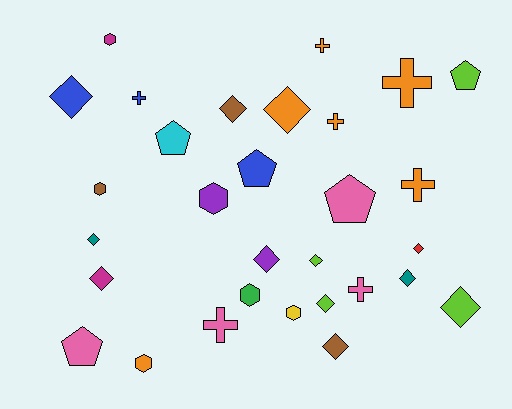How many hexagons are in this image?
There are 6 hexagons.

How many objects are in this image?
There are 30 objects.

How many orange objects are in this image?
There are 6 orange objects.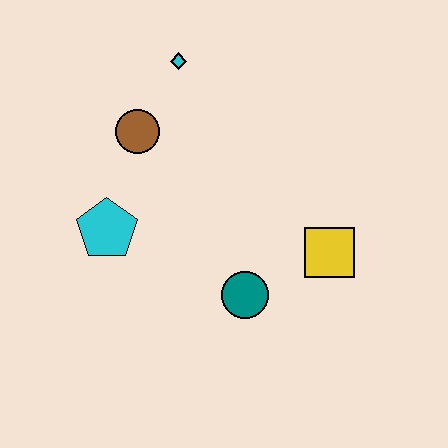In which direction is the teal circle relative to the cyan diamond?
The teal circle is below the cyan diamond.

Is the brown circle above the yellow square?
Yes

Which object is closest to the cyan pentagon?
The brown circle is closest to the cyan pentagon.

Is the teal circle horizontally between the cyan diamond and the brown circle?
No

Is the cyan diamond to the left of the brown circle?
No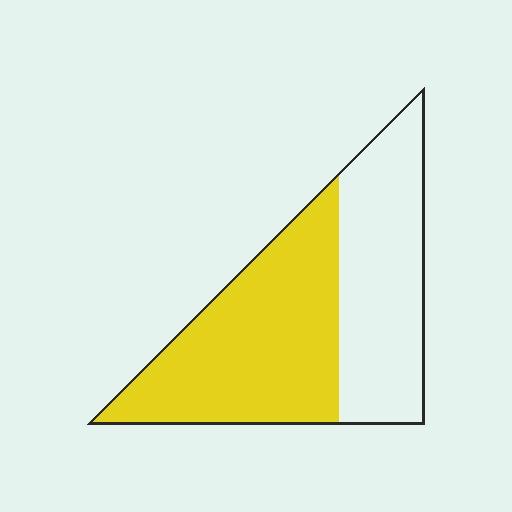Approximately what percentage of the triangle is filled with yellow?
Approximately 55%.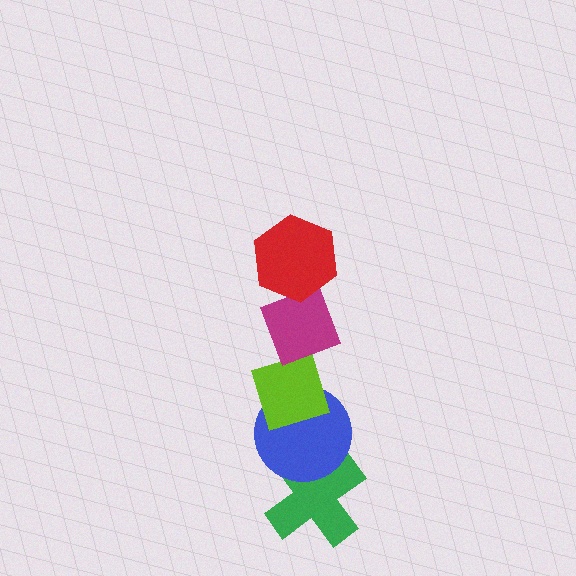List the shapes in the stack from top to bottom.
From top to bottom: the red hexagon, the magenta diamond, the lime diamond, the blue circle, the green cross.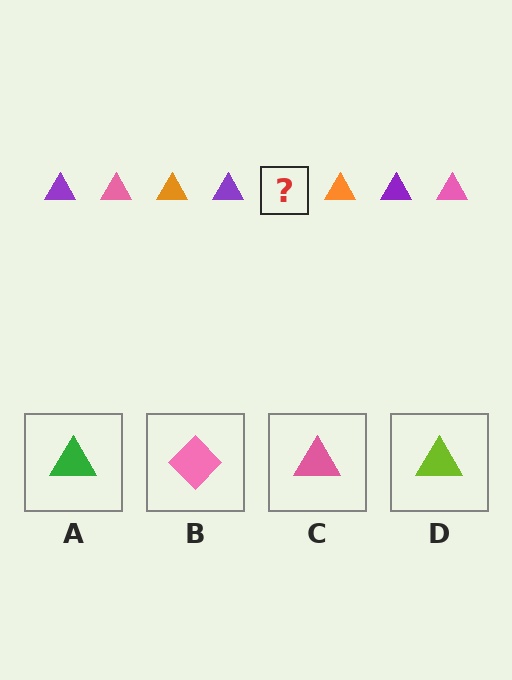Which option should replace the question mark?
Option C.